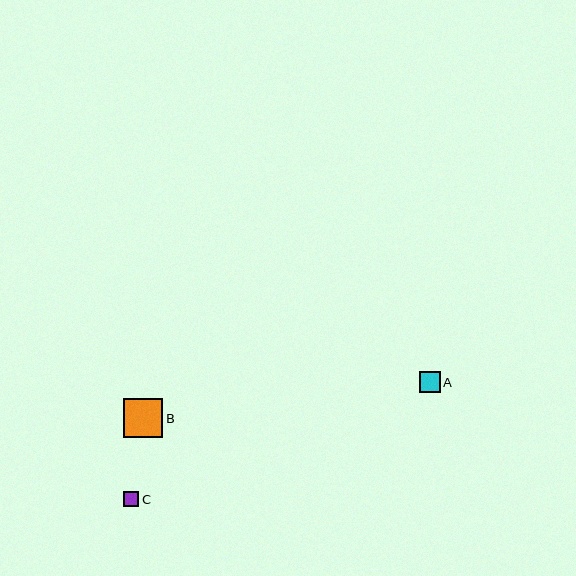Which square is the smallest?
Square C is the smallest with a size of approximately 15 pixels.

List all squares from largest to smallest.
From largest to smallest: B, A, C.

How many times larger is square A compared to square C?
Square A is approximately 1.3 times the size of square C.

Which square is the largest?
Square B is the largest with a size of approximately 39 pixels.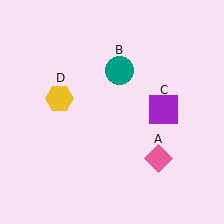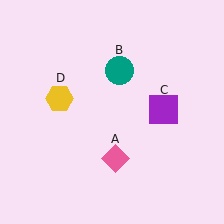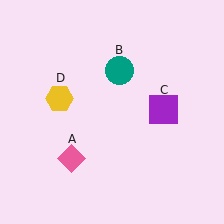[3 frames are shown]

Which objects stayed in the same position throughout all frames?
Teal circle (object B) and purple square (object C) and yellow hexagon (object D) remained stationary.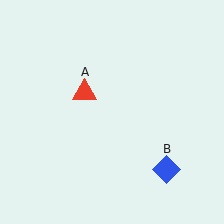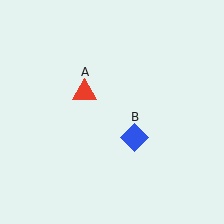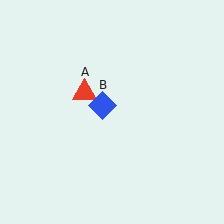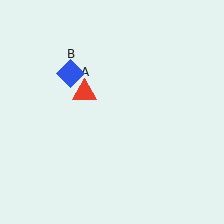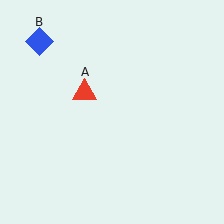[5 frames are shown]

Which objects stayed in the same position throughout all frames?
Red triangle (object A) remained stationary.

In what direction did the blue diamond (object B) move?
The blue diamond (object B) moved up and to the left.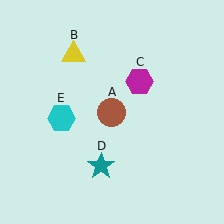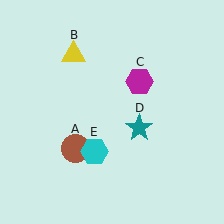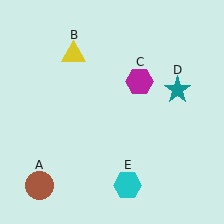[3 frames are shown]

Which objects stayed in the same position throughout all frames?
Yellow triangle (object B) and magenta hexagon (object C) remained stationary.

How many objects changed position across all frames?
3 objects changed position: brown circle (object A), teal star (object D), cyan hexagon (object E).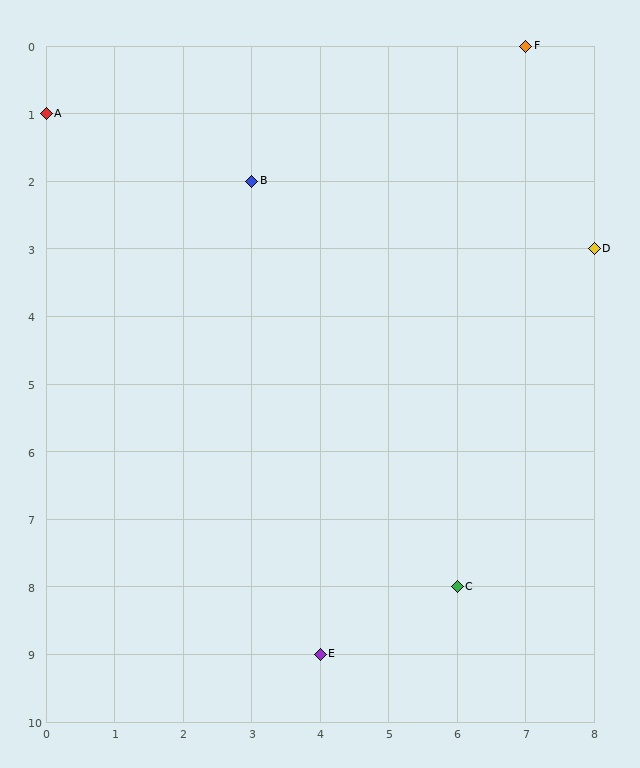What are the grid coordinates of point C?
Point C is at grid coordinates (6, 8).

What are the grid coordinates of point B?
Point B is at grid coordinates (3, 2).